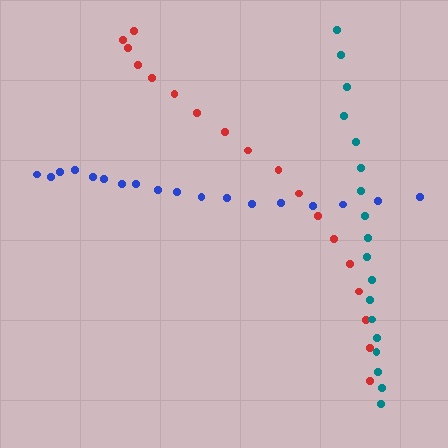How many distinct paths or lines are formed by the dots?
There are 3 distinct paths.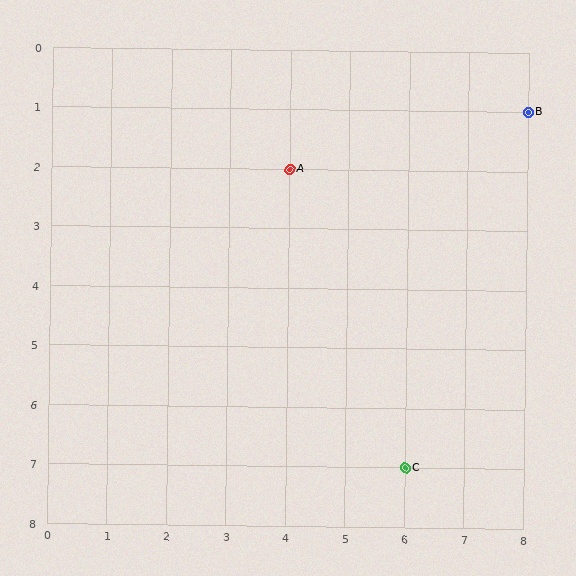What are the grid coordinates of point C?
Point C is at grid coordinates (6, 7).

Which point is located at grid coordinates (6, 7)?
Point C is at (6, 7).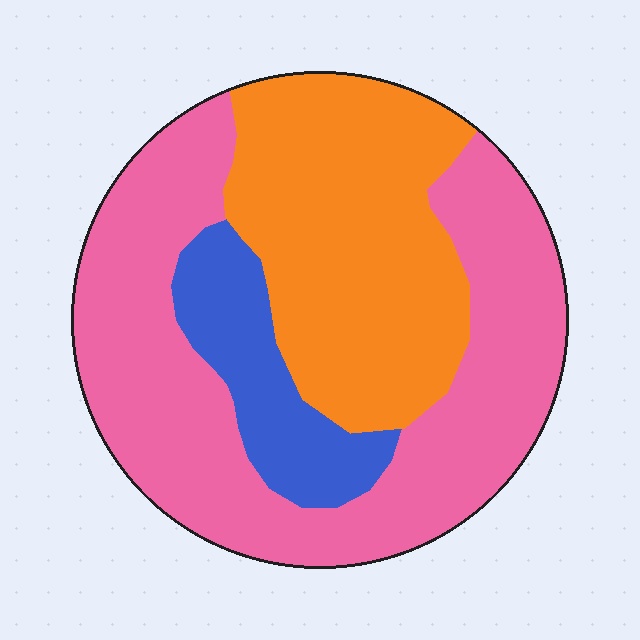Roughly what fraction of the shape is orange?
Orange covers around 35% of the shape.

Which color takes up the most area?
Pink, at roughly 50%.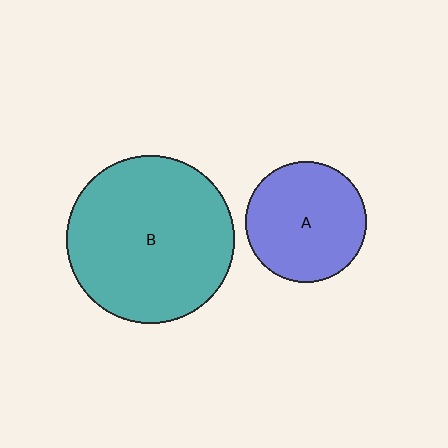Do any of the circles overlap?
No, none of the circles overlap.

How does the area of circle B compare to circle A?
Approximately 1.9 times.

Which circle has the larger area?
Circle B (teal).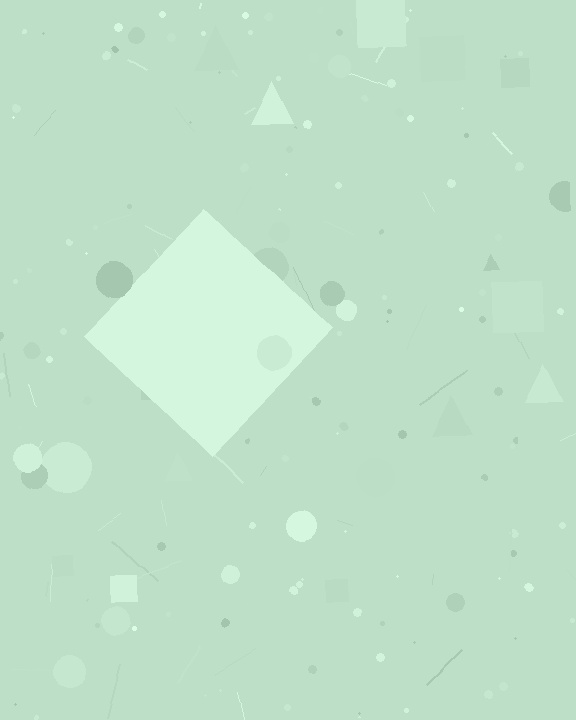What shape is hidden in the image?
A diamond is hidden in the image.